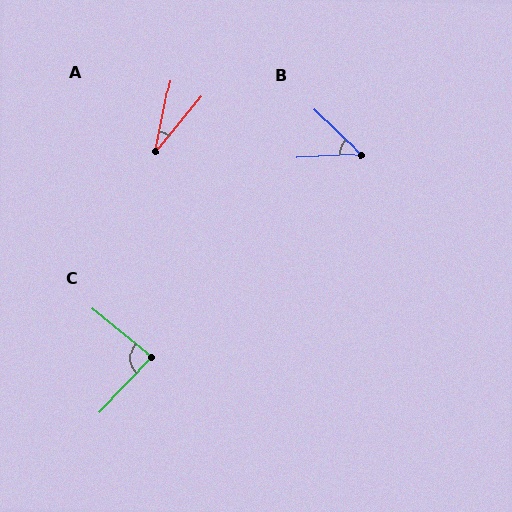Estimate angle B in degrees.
Approximately 46 degrees.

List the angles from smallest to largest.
A (28°), B (46°), C (86°).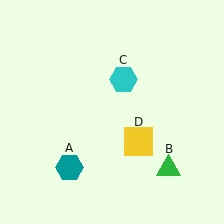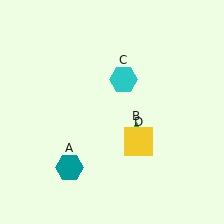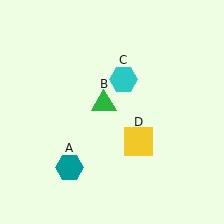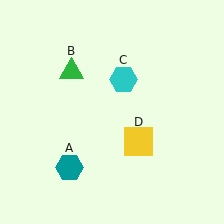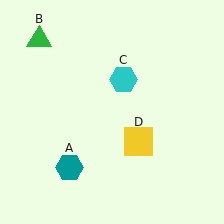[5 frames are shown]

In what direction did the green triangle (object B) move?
The green triangle (object B) moved up and to the left.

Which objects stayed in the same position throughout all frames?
Teal hexagon (object A) and cyan hexagon (object C) and yellow square (object D) remained stationary.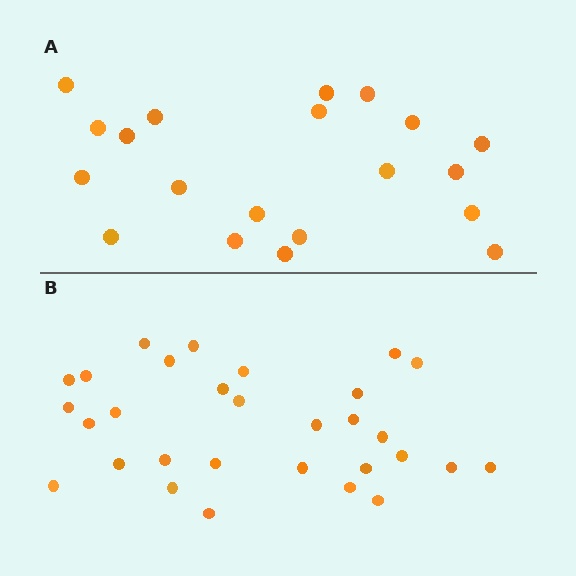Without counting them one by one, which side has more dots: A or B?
Region B (the bottom region) has more dots.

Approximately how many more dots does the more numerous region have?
Region B has roughly 10 or so more dots than region A.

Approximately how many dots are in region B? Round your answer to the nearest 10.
About 30 dots.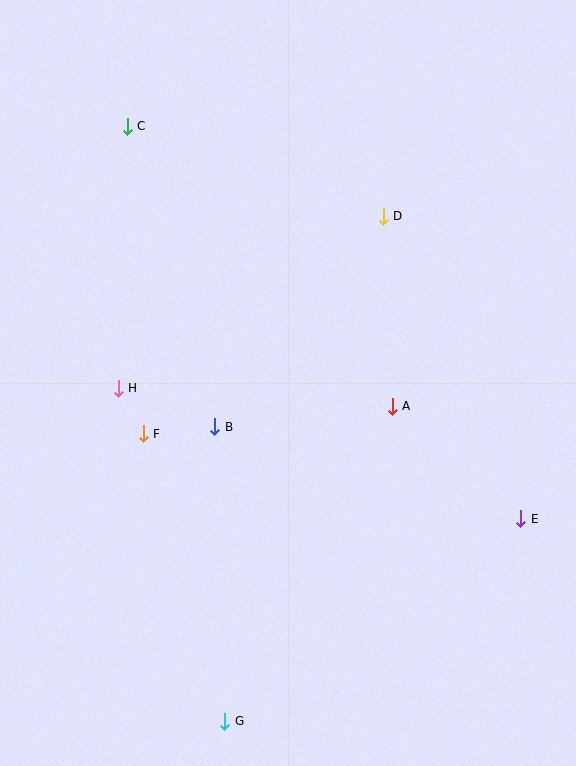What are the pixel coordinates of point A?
Point A is at (392, 406).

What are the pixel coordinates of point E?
Point E is at (521, 519).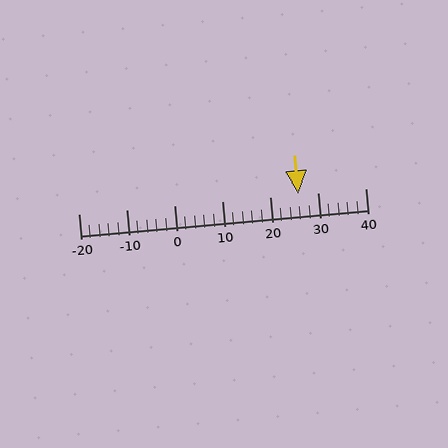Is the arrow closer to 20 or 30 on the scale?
The arrow is closer to 30.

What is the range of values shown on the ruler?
The ruler shows values from -20 to 40.